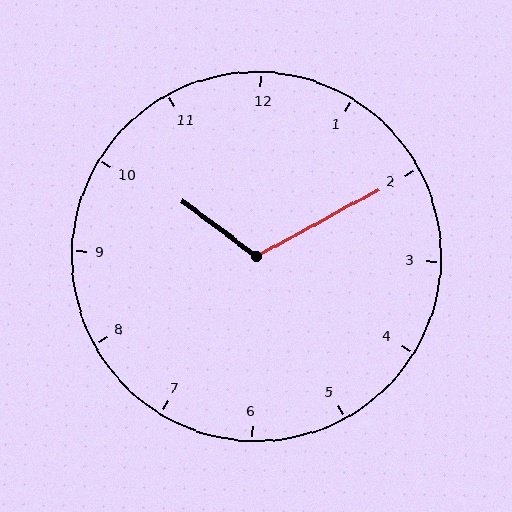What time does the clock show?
10:10.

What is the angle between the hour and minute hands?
Approximately 115 degrees.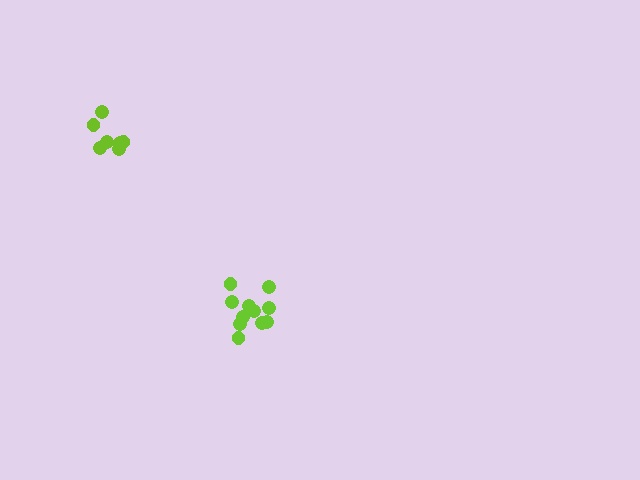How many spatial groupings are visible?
There are 2 spatial groupings.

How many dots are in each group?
Group 1: 11 dots, Group 2: 7 dots (18 total).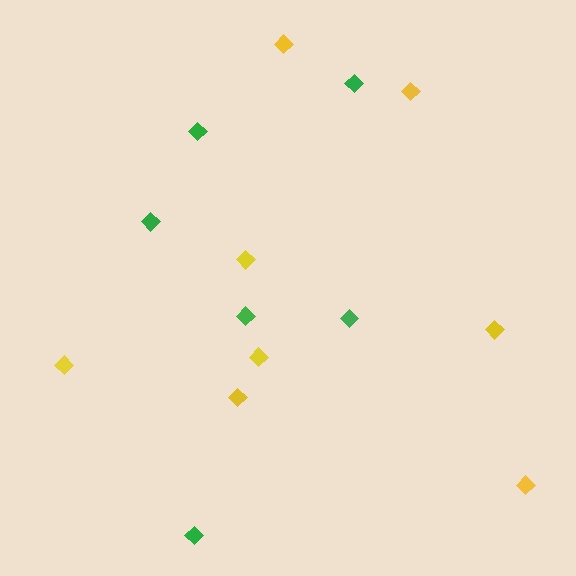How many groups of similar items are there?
There are 2 groups: one group of yellow diamonds (8) and one group of green diamonds (6).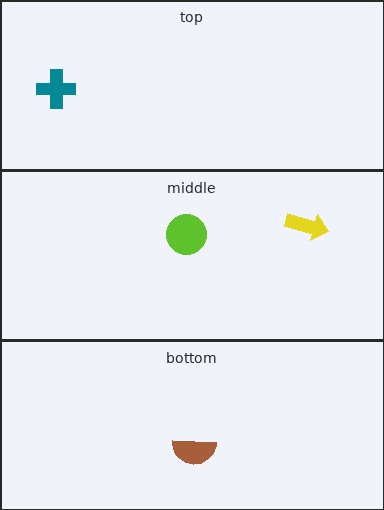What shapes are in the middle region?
The lime circle, the yellow arrow.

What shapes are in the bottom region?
The brown semicircle.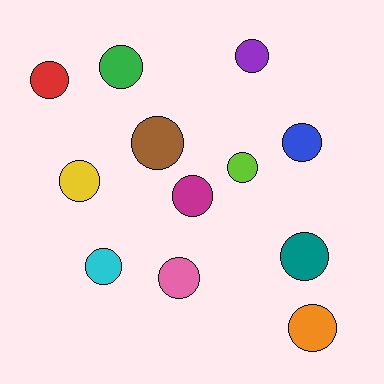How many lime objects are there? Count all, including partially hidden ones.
There is 1 lime object.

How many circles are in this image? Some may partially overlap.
There are 12 circles.